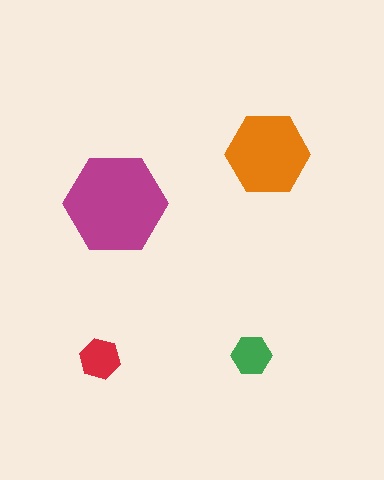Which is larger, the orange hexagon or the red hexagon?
The orange one.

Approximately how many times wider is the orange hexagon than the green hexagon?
About 2 times wider.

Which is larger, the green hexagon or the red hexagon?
The red one.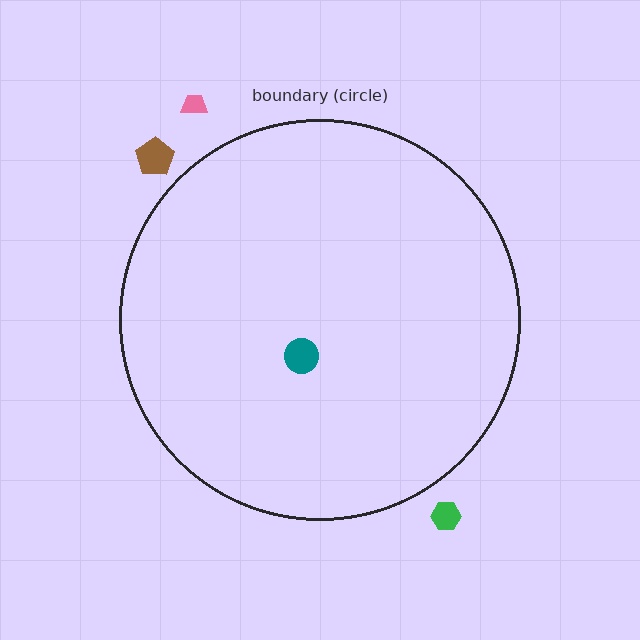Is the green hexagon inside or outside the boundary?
Outside.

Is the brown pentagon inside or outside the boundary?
Outside.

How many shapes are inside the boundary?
1 inside, 3 outside.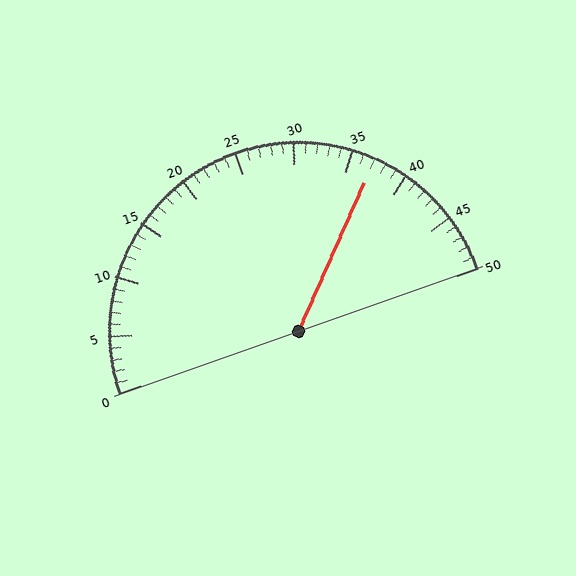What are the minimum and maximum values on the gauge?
The gauge ranges from 0 to 50.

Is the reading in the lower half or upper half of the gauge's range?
The reading is in the upper half of the range (0 to 50).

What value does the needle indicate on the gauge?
The needle indicates approximately 37.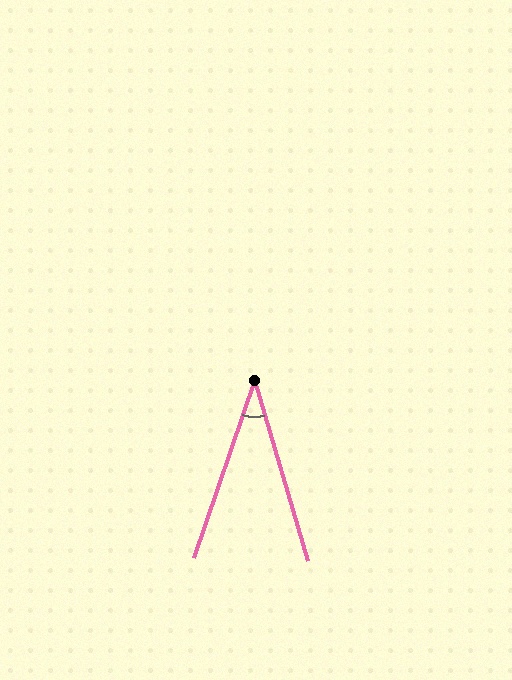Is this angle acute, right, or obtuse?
It is acute.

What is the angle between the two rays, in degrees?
Approximately 36 degrees.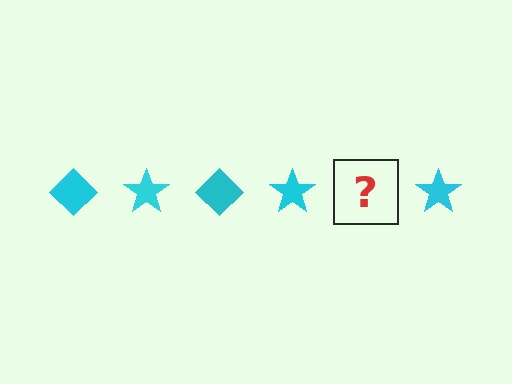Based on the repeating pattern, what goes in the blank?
The blank should be a cyan diamond.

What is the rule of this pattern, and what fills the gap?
The rule is that the pattern cycles through diamond, star shapes in cyan. The gap should be filled with a cyan diamond.